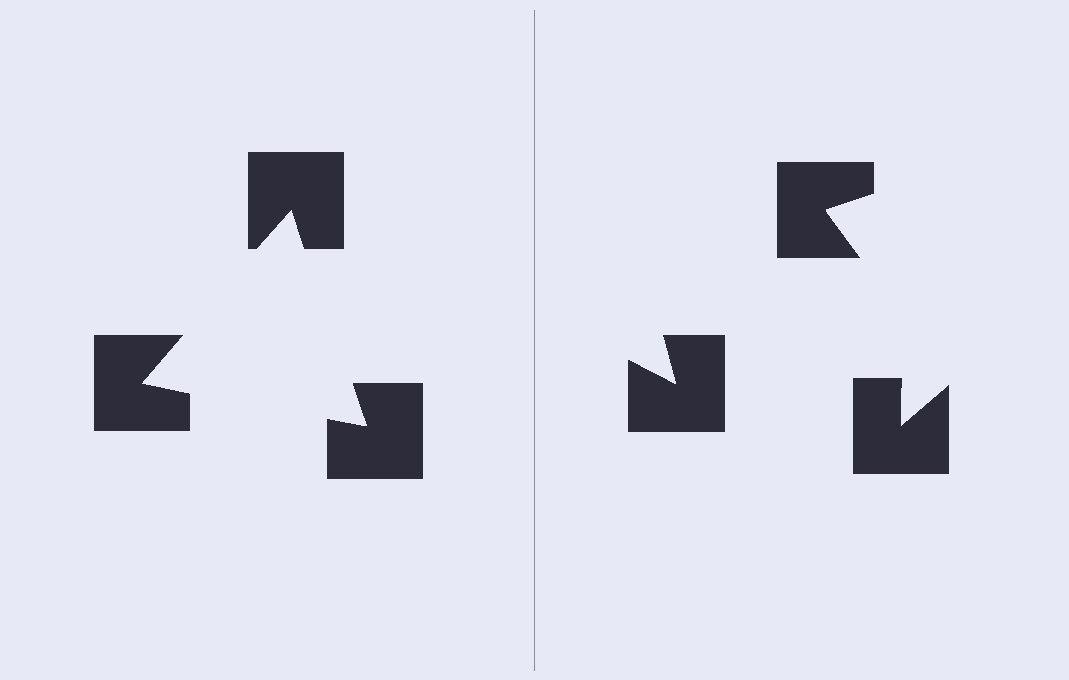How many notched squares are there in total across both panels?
6 — 3 on each side.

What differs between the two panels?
The notched squares are positioned identically on both sides; only the wedge orientations differ. On the left they align to a triangle; on the right they are misaligned.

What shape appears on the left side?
An illusory triangle.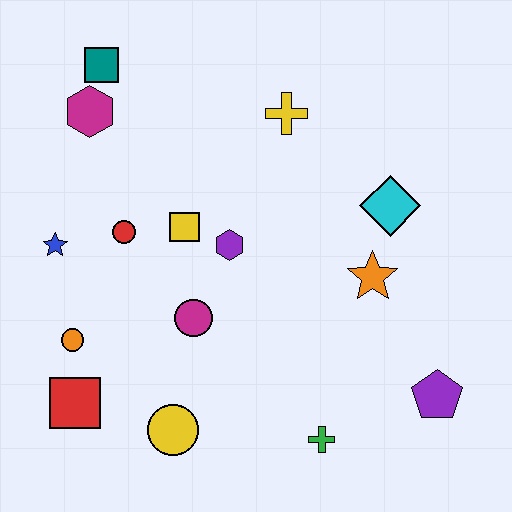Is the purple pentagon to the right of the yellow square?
Yes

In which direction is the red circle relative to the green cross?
The red circle is above the green cross.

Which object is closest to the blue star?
The red circle is closest to the blue star.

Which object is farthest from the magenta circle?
The teal square is farthest from the magenta circle.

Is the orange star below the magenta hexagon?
Yes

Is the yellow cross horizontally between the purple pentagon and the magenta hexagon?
Yes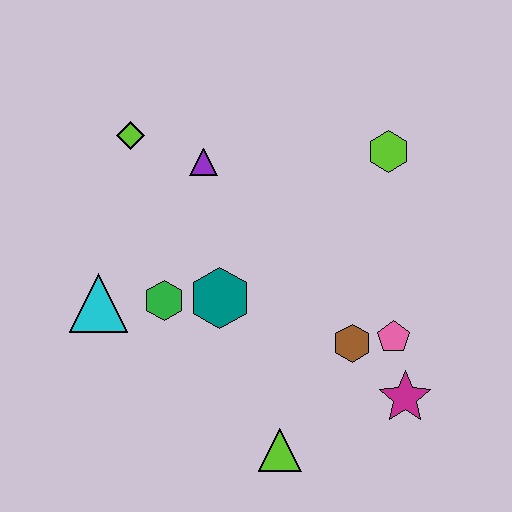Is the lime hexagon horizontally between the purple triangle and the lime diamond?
No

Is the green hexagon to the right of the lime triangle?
No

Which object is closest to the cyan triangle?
The green hexagon is closest to the cyan triangle.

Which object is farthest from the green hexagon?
The lime hexagon is farthest from the green hexagon.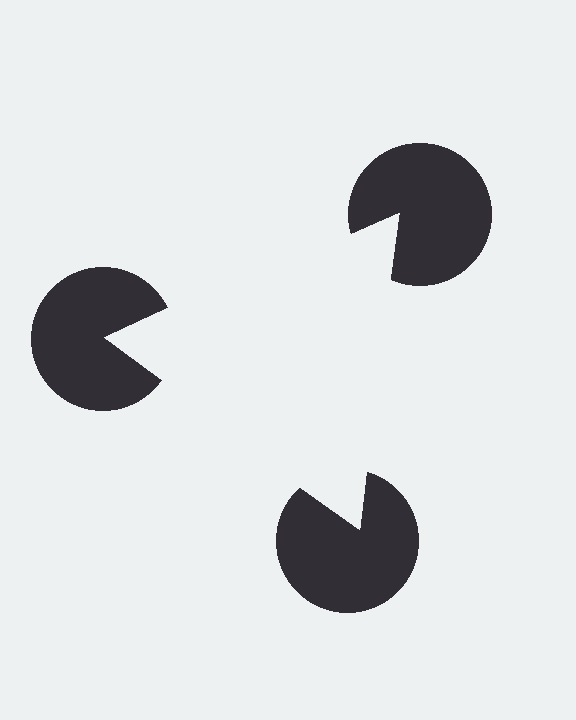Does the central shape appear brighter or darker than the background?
It typically appears slightly brighter than the background, even though no actual brightness change is drawn.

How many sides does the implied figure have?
3 sides.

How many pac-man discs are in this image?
There are 3 — one at each vertex of the illusory triangle.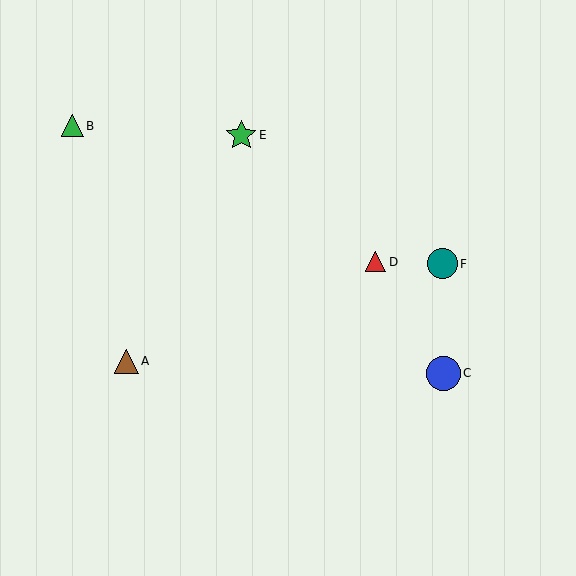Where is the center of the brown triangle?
The center of the brown triangle is at (126, 361).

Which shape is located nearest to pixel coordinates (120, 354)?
The brown triangle (labeled A) at (126, 361) is nearest to that location.